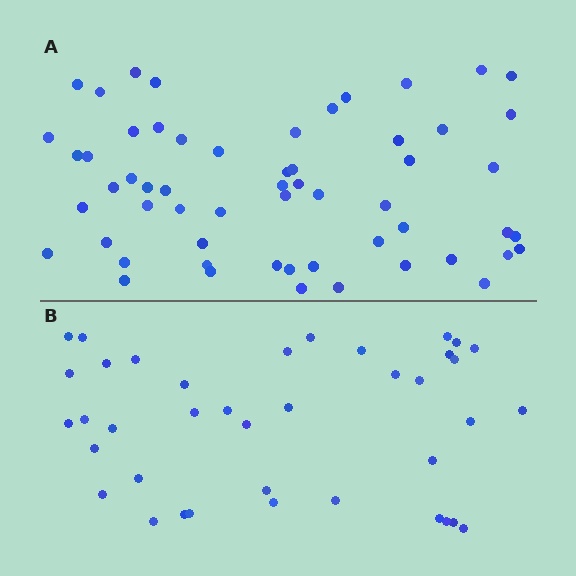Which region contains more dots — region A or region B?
Region A (the top region) has more dots.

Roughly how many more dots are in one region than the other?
Region A has approximately 20 more dots than region B.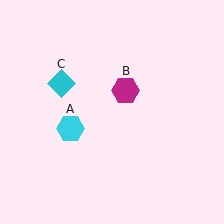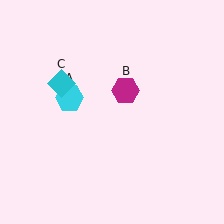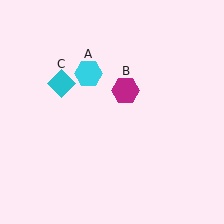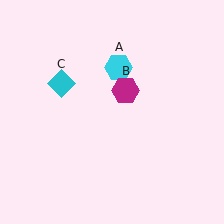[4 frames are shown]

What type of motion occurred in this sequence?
The cyan hexagon (object A) rotated clockwise around the center of the scene.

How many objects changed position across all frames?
1 object changed position: cyan hexagon (object A).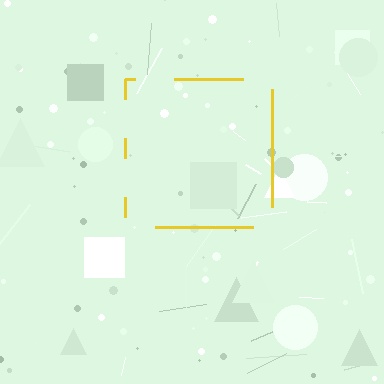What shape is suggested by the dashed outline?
The dashed outline suggests a square.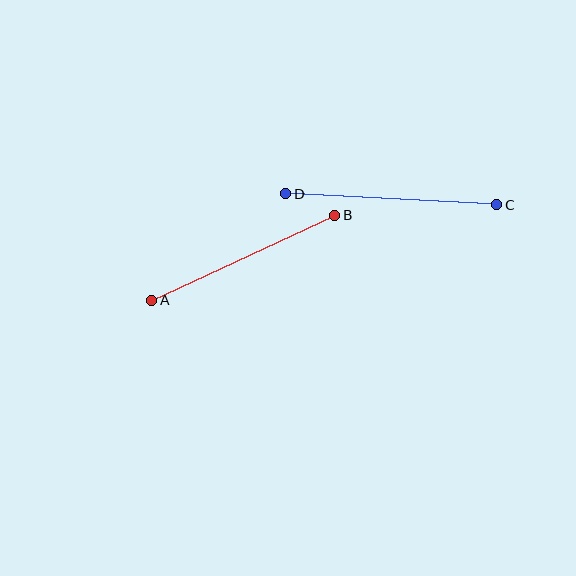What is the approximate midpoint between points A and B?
The midpoint is at approximately (243, 258) pixels.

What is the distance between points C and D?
The distance is approximately 211 pixels.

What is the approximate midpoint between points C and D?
The midpoint is at approximately (391, 199) pixels.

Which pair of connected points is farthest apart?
Points C and D are farthest apart.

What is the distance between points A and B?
The distance is approximately 202 pixels.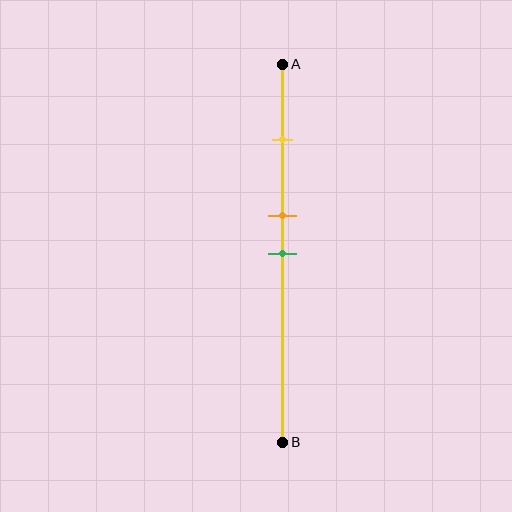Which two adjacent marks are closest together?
The orange and green marks are the closest adjacent pair.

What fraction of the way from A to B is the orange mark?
The orange mark is approximately 40% (0.4) of the way from A to B.